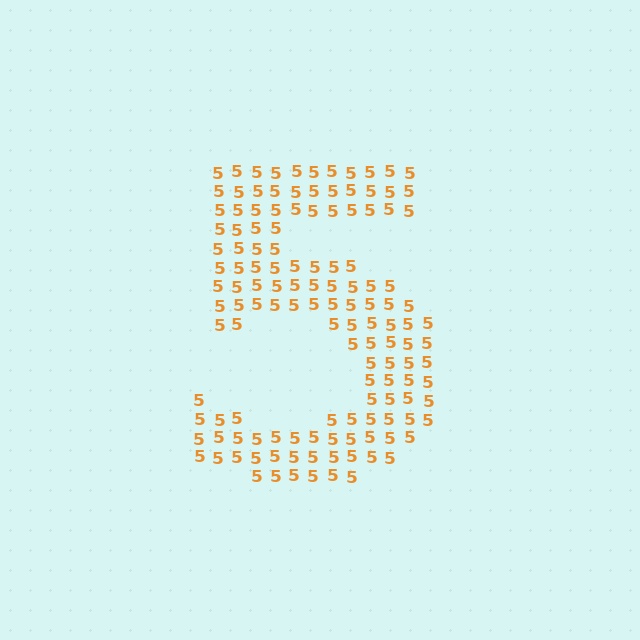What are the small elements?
The small elements are digit 5's.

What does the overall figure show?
The overall figure shows the digit 5.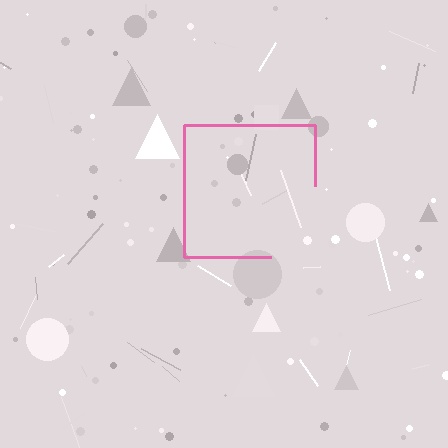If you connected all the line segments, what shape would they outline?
They would outline a square.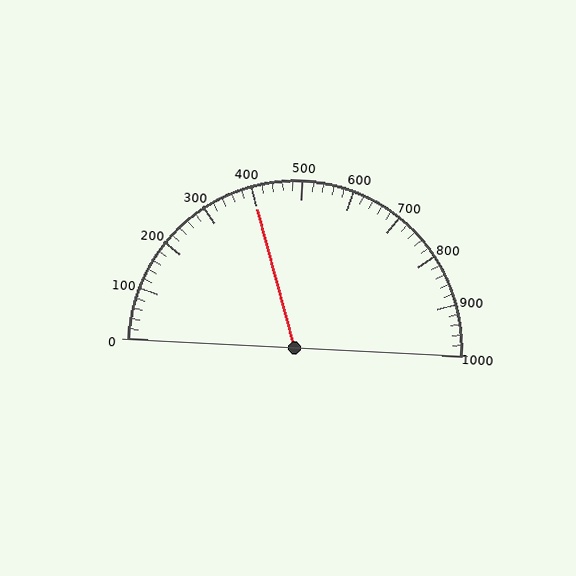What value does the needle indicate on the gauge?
The needle indicates approximately 400.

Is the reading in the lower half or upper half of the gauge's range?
The reading is in the lower half of the range (0 to 1000).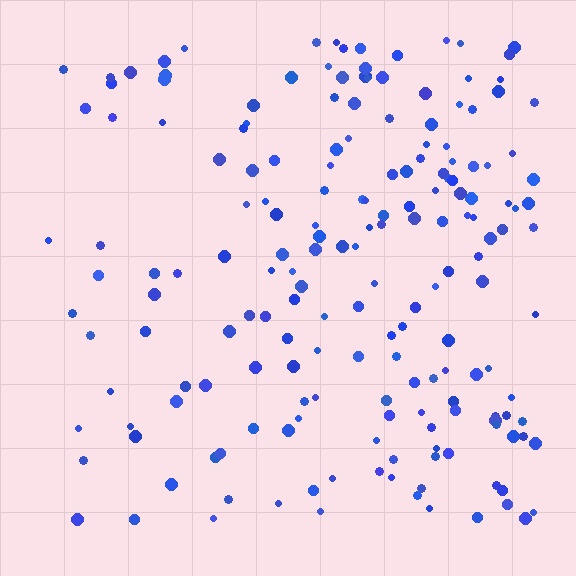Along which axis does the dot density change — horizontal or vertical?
Horizontal.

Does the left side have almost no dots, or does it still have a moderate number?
Still a moderate number, just noticeably fewer than the right.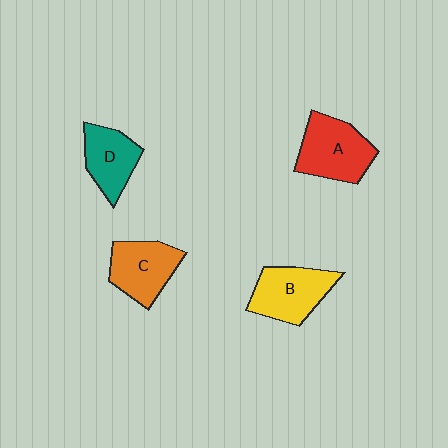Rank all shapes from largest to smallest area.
From largest to smallest: A (red), B (yellow), C (orange), D (teal).